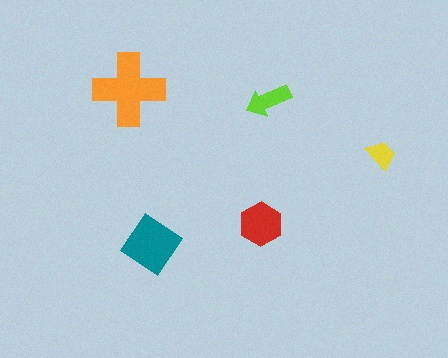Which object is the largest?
The orange cross.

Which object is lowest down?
The teal diamond is bottommost.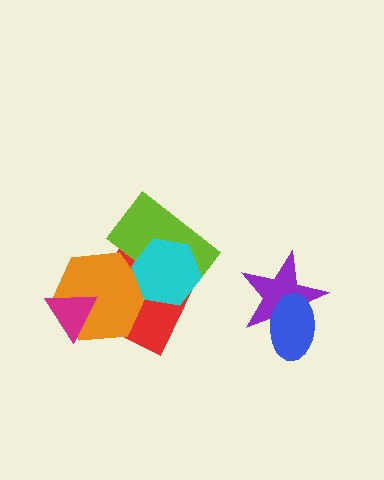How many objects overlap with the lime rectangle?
3 objects overlap with the lime rectangle.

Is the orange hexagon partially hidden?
Yes, it is partially covered by another shape.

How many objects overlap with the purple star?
1 object overlaps with the purple star.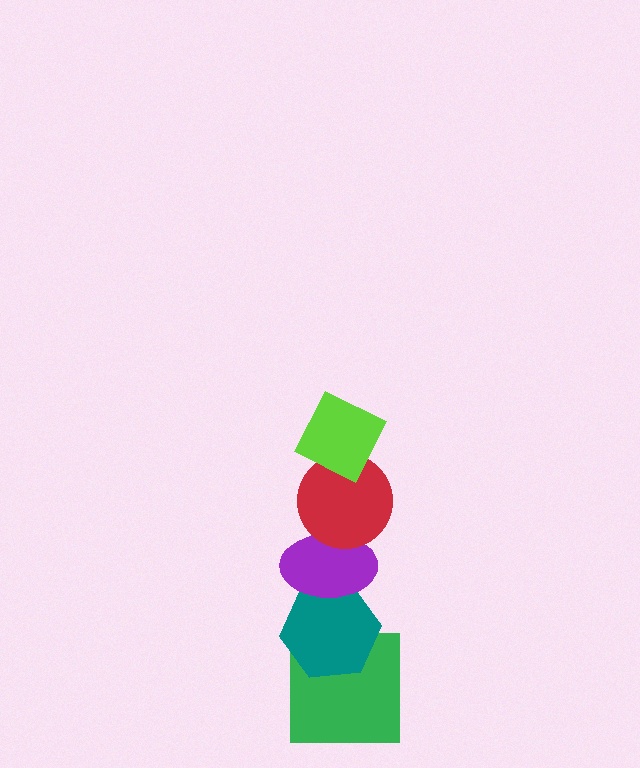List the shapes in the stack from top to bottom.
From top to bottom: the lime diamond, the red circle, the purple ellipse, the teal hexagon, the green square.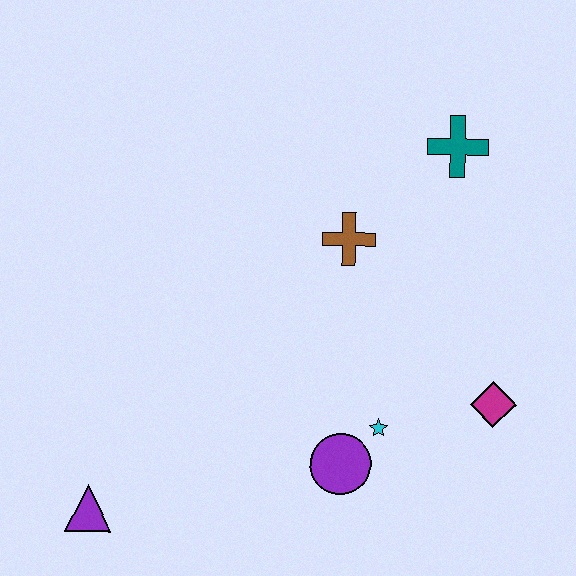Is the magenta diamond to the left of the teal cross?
No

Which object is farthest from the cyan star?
The purple triangle is farthest from the cyan star.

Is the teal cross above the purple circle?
Yes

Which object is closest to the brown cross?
The teal cross is closest to the brown cross.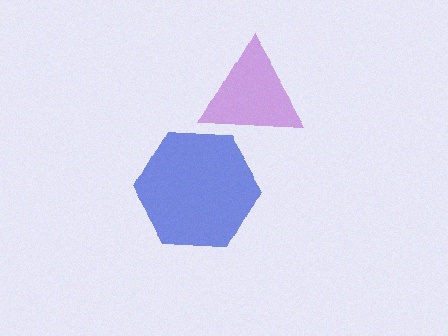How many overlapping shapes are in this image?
There are 2 overlapping shapes in the image.